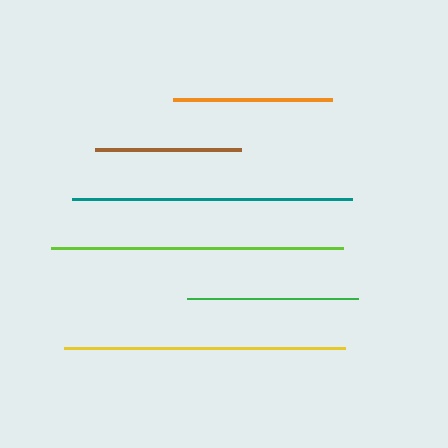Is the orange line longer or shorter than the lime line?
The lime line is longer than the orange line.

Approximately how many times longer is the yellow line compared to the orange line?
The yellow line is approximately 1.8 times the length of the orange line.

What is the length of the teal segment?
The teal segment is approximately 281 pixels long.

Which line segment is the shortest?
The brown line is the shortest at approximately 146 pixels.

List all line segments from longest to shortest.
From longest to shortest: lime, yellow, teal, green, orange, brown.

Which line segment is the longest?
The lime line is the longest at approximately 292 pixels.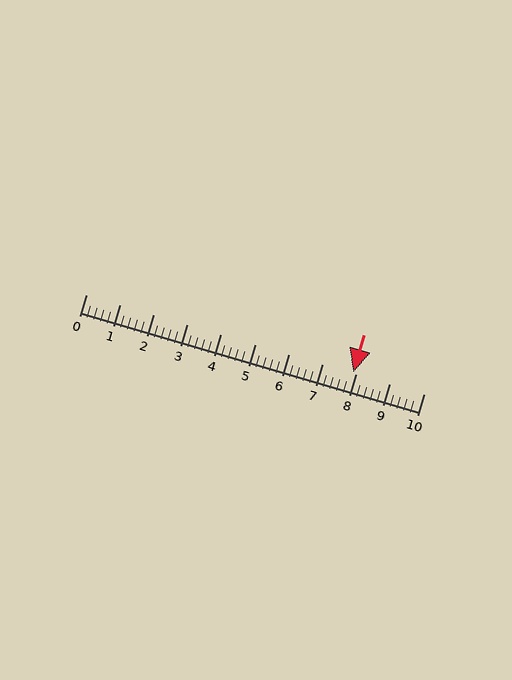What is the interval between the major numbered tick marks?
The major tick marks are spaced 1 units apart.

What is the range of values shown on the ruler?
The ruler shows values from 0 to 10.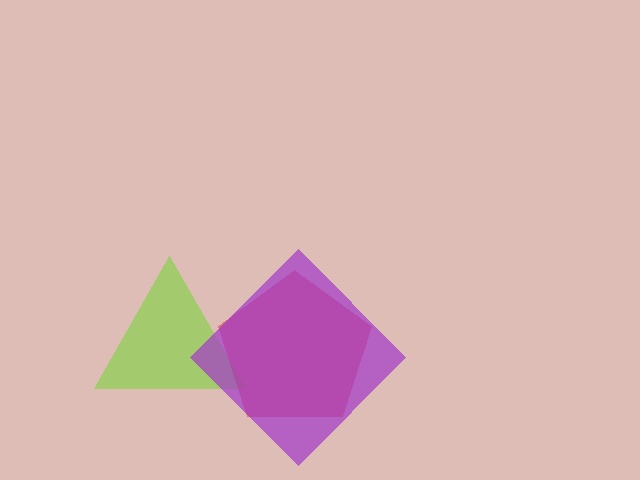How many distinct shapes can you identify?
There are 3 distinct shapes: a lime triangle, a red pentagon, a purple diamond.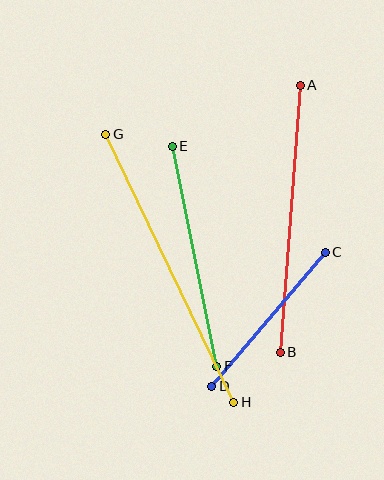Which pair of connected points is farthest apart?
Points G and H are farthest apart.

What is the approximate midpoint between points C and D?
The midpoint is at approximately (268, 319) pixels.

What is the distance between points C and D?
The distance is approximately 176 pixels.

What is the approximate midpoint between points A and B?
The midpoint is at approximately (290, 219) pixels.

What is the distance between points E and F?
The distance is approximately 224 pixels.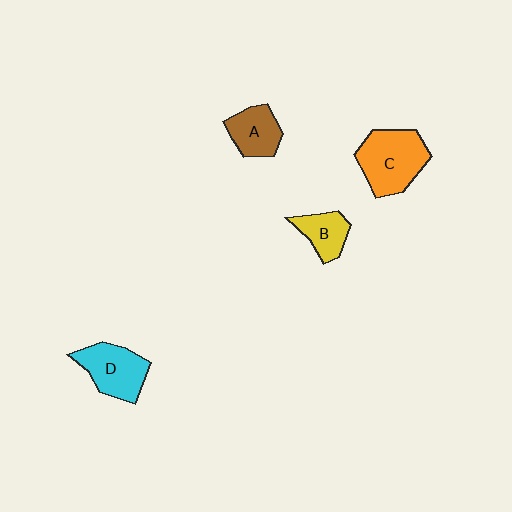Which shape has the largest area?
Shape C (orange).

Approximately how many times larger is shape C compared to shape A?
Approximately 1.7 times.